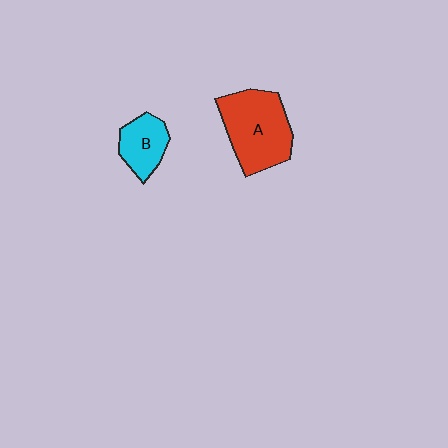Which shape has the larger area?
Shape A (red).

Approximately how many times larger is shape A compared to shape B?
Approximately 2.0 times.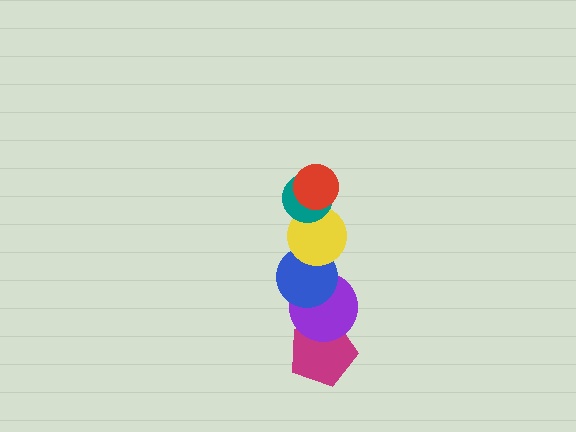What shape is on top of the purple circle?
The blue circle is on top of the purple circle.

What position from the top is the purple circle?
The purple circle is 5th from the top.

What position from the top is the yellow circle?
The yellow circle is 3rd from the top.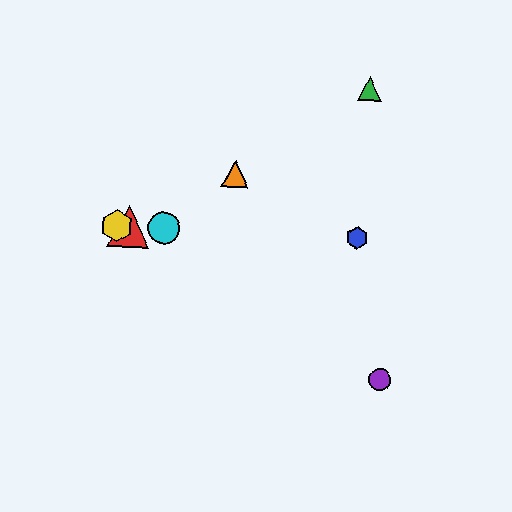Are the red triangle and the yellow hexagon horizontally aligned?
Yes, both are at y≈227.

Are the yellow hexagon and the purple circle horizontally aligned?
No, the yellow hexagon is at y≈226 and the purple circle is at y≈380.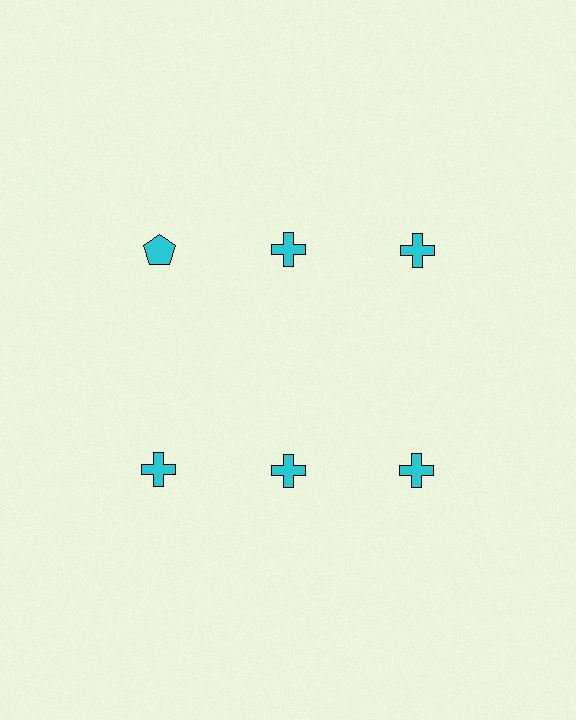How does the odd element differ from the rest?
It has a different shape: pentagon instead of cross.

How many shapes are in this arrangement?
There are 6 shapes arranged in a grid pattern.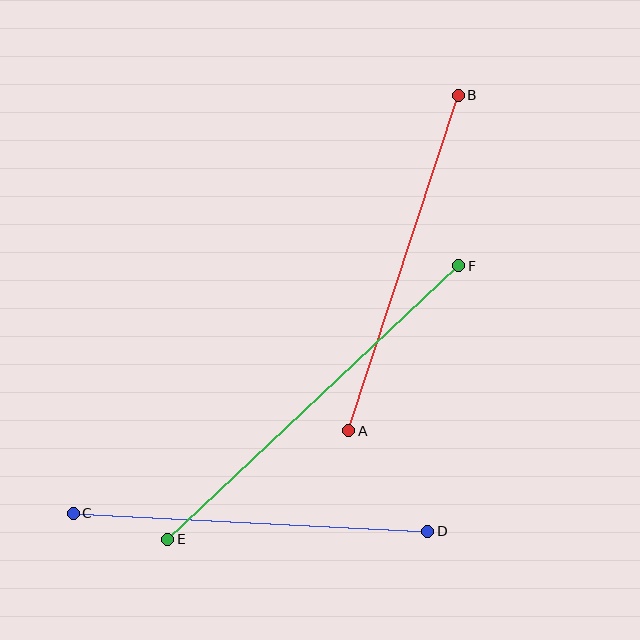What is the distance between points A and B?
The distance is approximately 353 pixels.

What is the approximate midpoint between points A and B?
The midpoint is at approximately (403, 263) pixels.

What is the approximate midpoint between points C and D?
The midpoint is at approximately (250, 522) pixels.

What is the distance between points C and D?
The distance is approximately 355 pixels.